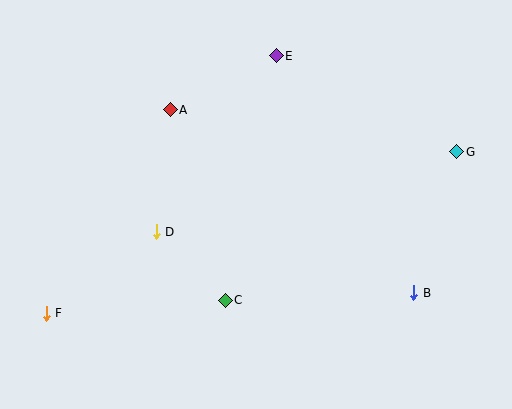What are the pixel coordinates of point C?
Point C is at (225, 300).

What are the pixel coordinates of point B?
Point B is at (414, 293).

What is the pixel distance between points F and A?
The distance between F and A is 238 pixels.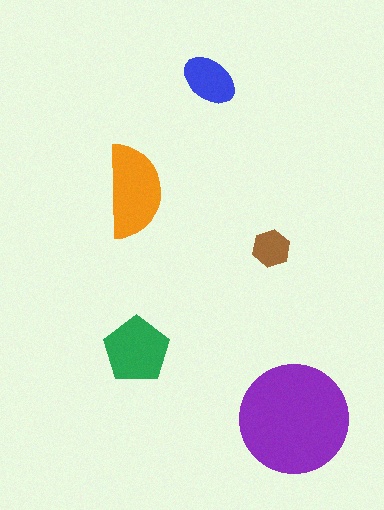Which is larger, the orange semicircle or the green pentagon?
The orange semicircle.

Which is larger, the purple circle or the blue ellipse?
The purple circle.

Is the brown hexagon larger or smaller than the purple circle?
Smaller.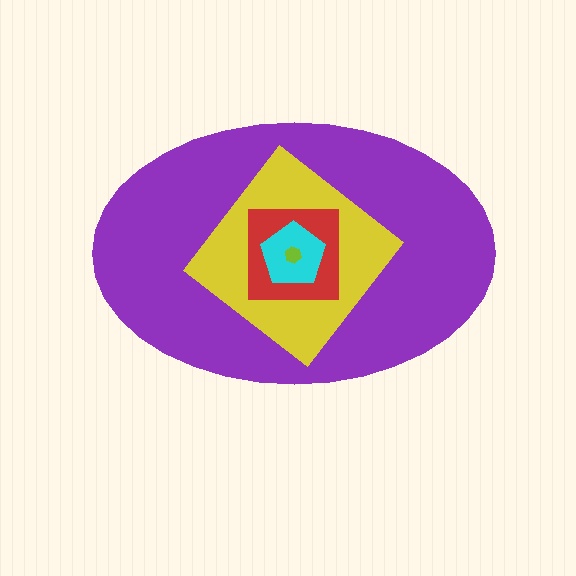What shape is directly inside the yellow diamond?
The red square.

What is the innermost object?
The lime hexagon.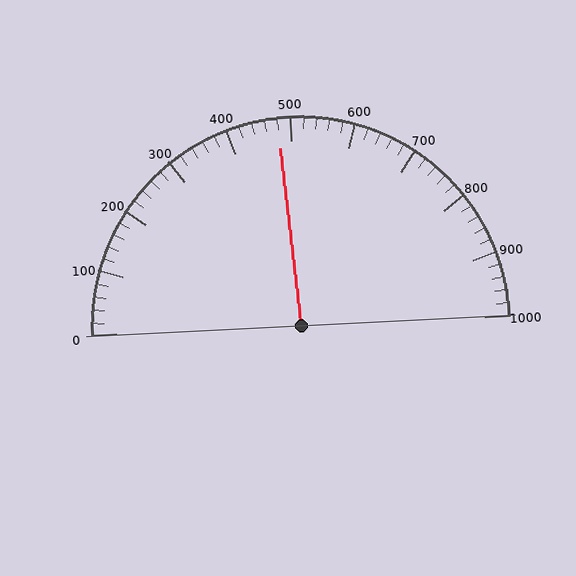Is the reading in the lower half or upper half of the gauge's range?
The reading is in the lower half of the range (0 to 1000).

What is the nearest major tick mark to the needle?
The nearest major tick mark is 500.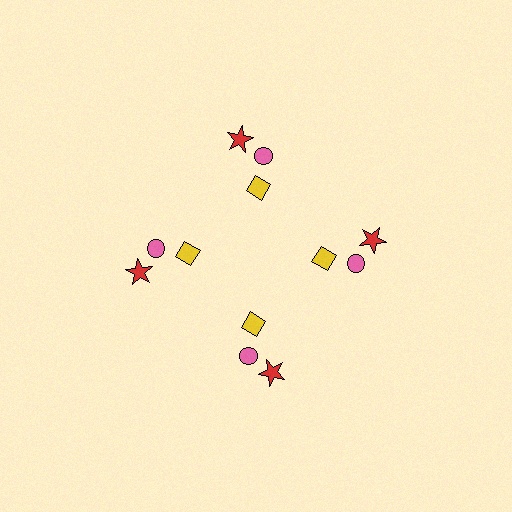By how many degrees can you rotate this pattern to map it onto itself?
The pattern maps onto itself every 90 degrees of rotation.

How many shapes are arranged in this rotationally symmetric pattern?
There are 12 shapes, arranged in 4 groups of 3.